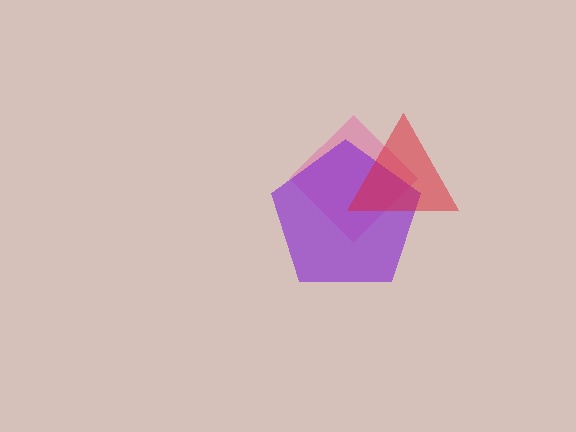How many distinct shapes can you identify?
There are 3 distinct shapes: a pink diamond, a purple pentagon, a red triangle.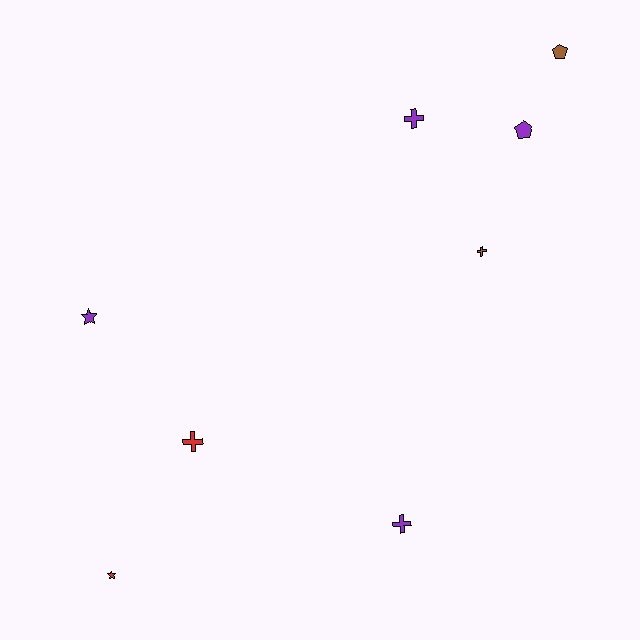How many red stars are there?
There is 1 red star.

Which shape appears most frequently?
Cross, with 4 objects.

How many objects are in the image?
There are 8 objects.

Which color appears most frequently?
Purple, with 4 objects.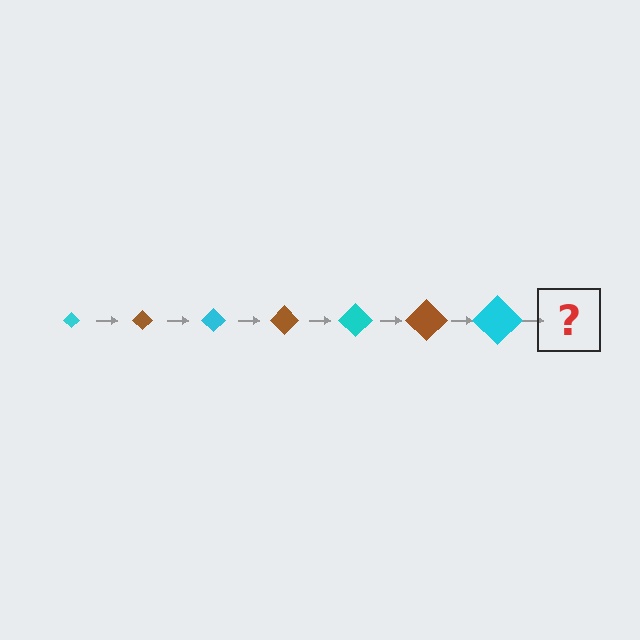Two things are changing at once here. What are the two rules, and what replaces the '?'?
The two rules are that the diamond grows larger each step and the color cycles through cyan and brown. The '?' should be a brown diamond, larger than the previous one.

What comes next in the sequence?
The next element should be a brown diamond, larger than the previous one.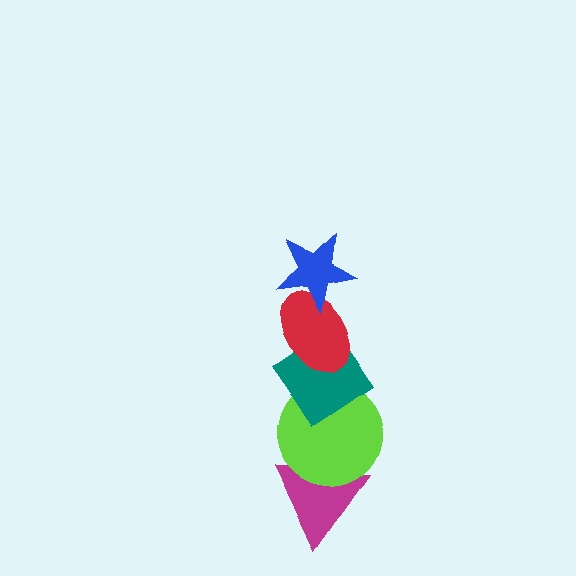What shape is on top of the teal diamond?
The red ellipse is on top of the teal diamond.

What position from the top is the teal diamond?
The teal diamond is 3rd from the top.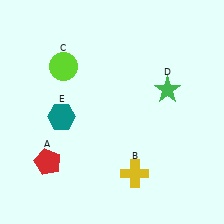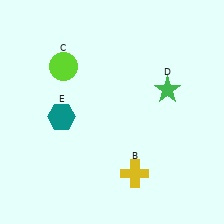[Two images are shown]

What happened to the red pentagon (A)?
The red pentagon (A) was removed in Image 2. It was in the bottom-left area of Image 1.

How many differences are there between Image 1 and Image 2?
There is 1 difference between the two images.